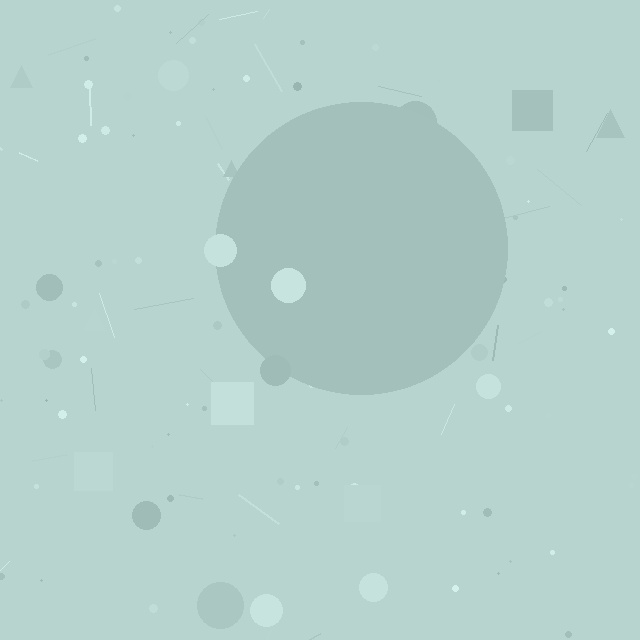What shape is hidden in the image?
A circle is hidden in the image.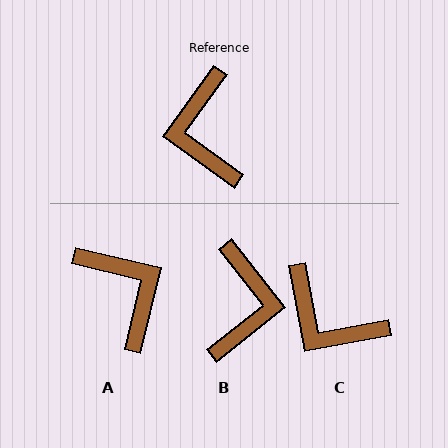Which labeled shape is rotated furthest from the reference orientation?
B, about 164 degrees away.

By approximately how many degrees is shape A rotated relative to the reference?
Approximately 158 degrees clockwise.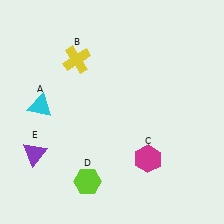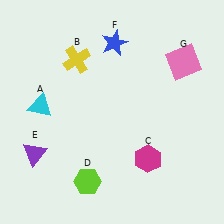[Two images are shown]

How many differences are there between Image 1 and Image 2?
There are 2 differences between the two images.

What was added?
A blue star (F), a pink square (G) were added in Image 2.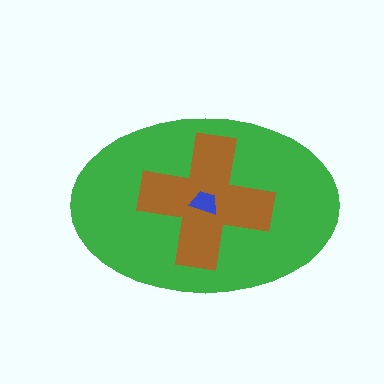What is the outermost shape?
The green ellipse.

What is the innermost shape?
The blue trapezoid.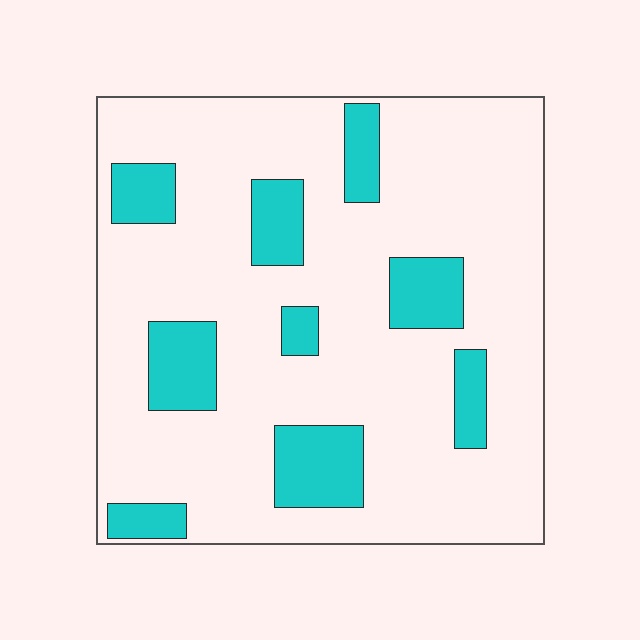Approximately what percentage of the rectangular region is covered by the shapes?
Approximately 20%.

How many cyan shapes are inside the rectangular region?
9.